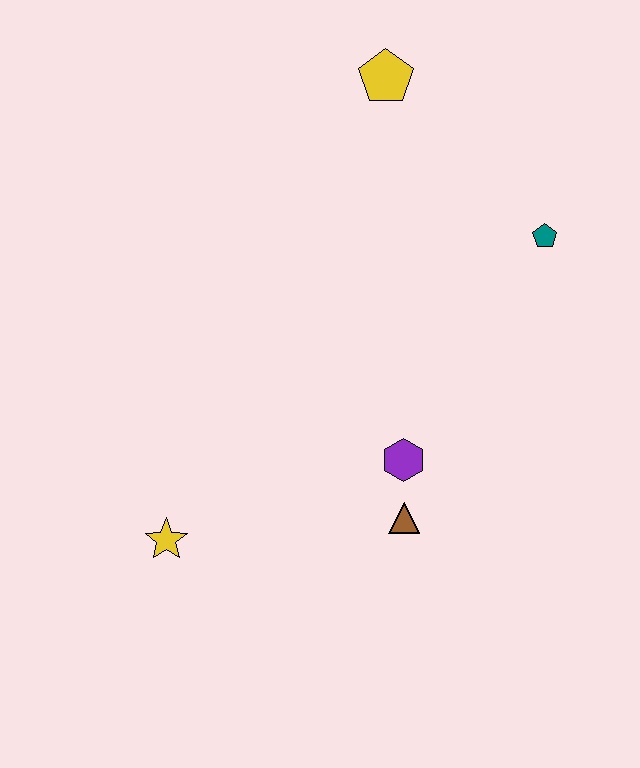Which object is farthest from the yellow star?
The yellow pentagon is farthest from the yellow star.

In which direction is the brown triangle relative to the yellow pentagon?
The brown triangle is below the yellow pentagon.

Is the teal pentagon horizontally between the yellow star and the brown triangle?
No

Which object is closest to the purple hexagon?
The brown triangle is closest to the purple hexagon.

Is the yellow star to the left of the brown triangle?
Yes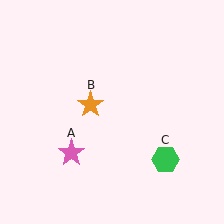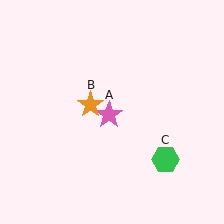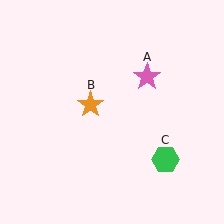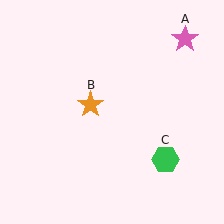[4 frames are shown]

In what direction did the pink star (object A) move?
The pink star (object A) moved up and to the right.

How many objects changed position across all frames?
1 object changed position: pink star (object A).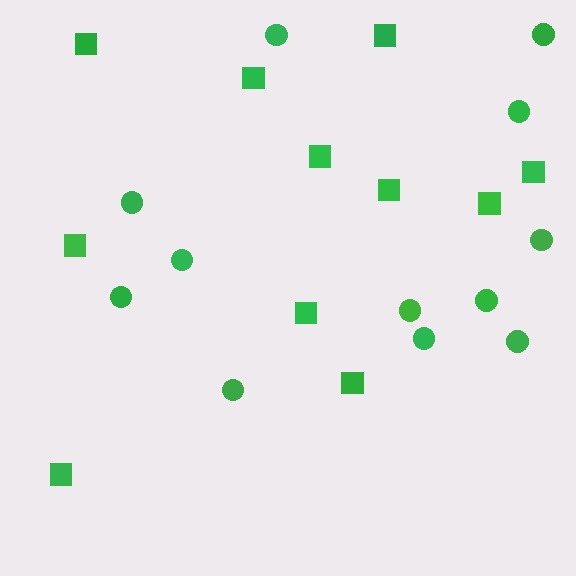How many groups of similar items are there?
There are 2 groups: one group of circles (12) and one group of squares (11).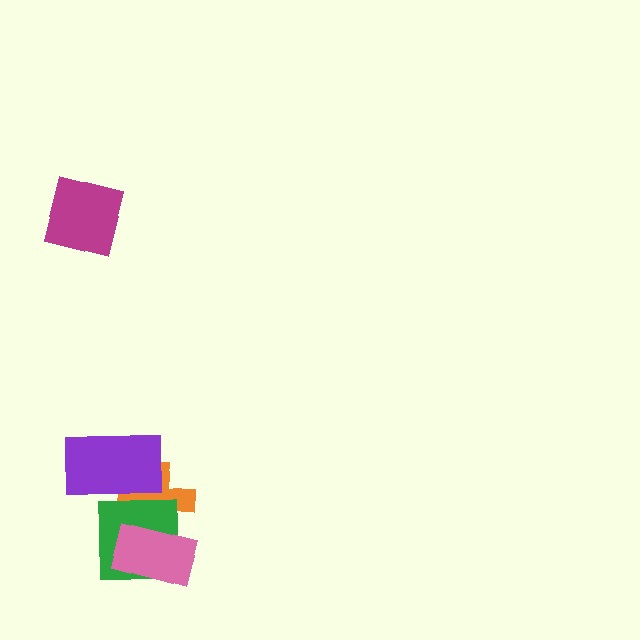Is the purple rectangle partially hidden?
No, no other shape covers it.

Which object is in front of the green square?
The pink rectangle is in front of the green square.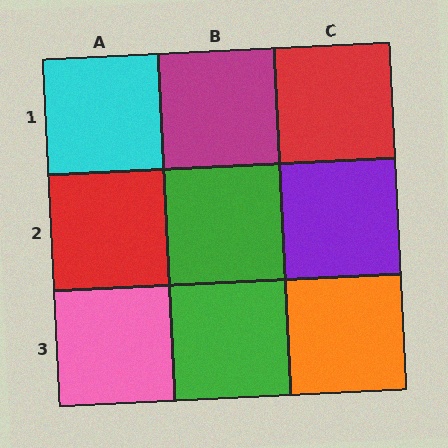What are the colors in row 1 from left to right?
Cyan, magenta, red.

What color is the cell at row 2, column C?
Purple.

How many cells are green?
2 cells are green.